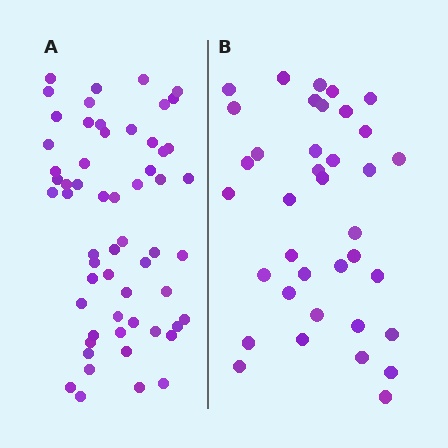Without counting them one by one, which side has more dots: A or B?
Region A (the left region) has more dots.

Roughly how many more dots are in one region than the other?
Region A has approximately 20 more dots than region B.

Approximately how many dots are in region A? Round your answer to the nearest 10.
About 60 dots. (The exact count is 58, which rounds to 60.)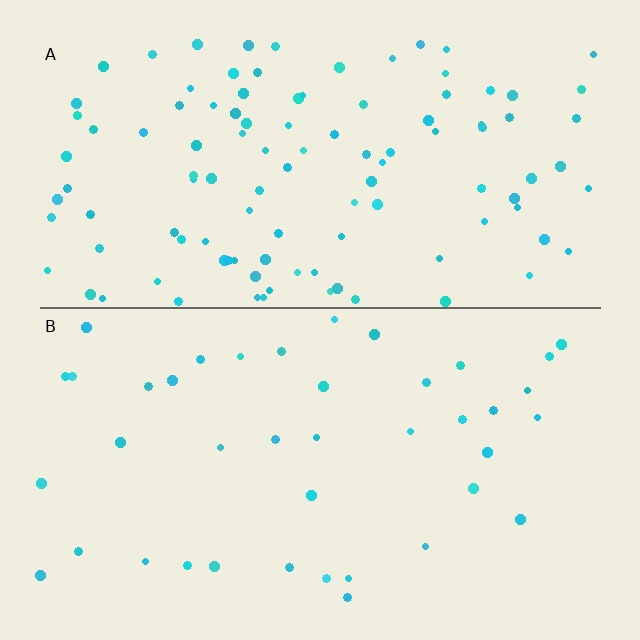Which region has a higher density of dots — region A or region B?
A (the top).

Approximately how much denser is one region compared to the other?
Approximately 2.7× — region A over region B.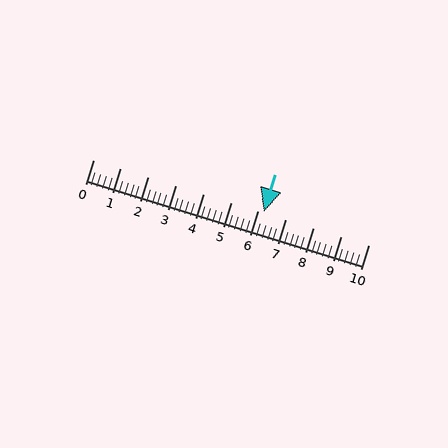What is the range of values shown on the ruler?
The ruler shows values from 0 to 10.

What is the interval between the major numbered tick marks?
The major tick marks are spaced 1 units apart.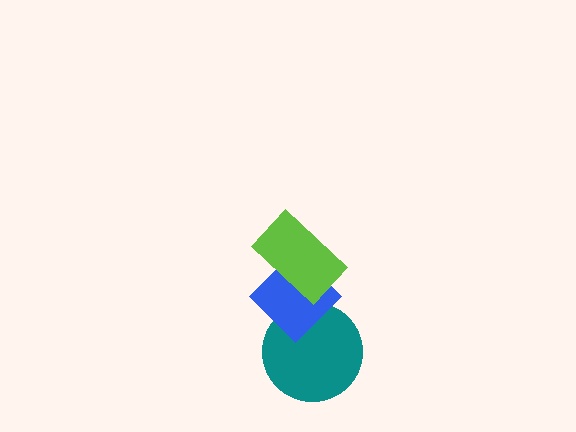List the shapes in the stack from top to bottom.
From top to bottom: the lime rectangle, the blue diamond, the teal circle.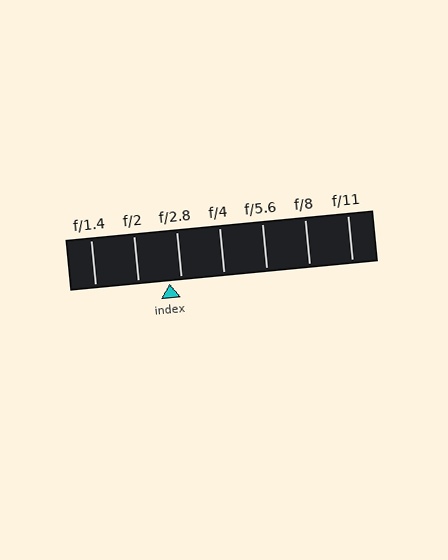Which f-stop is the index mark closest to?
The index mark is closest to f/2.8.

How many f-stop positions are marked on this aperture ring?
There are 7 f-stop positions marked.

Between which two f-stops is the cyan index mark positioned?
The index mark is between f/2 and f/2.8.